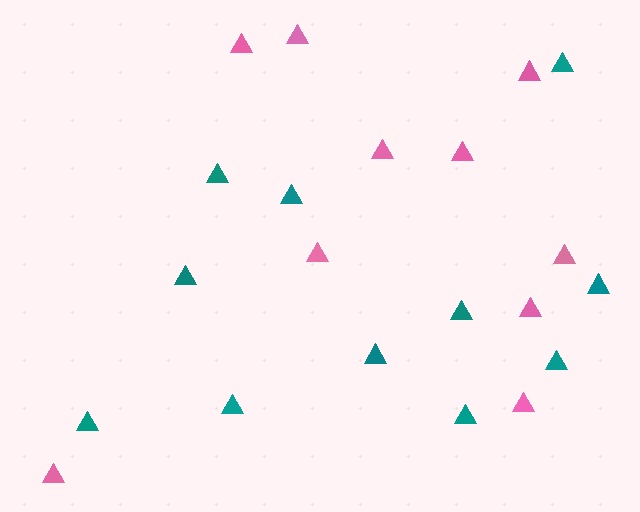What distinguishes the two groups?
There are 2 groups: one group of pink triangles (10) and one group of teal triangles (11).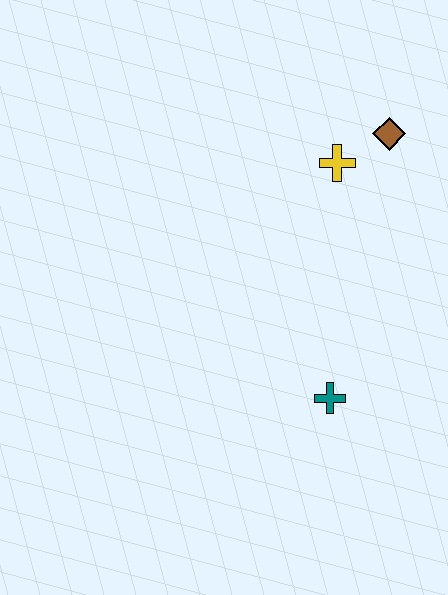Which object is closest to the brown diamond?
The yellow cross is closest to the brown diamond.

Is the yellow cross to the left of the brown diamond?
Yes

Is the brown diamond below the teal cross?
No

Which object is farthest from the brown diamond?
The teal cross is farthest from the brown diamond.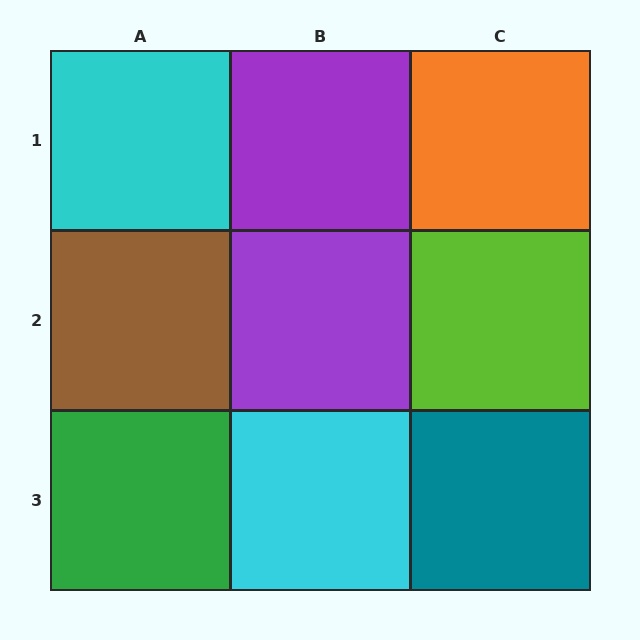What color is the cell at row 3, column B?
Cyan.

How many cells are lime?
1 cell is lime.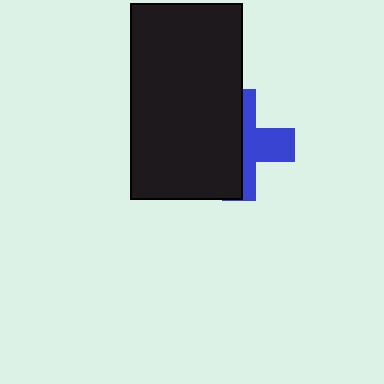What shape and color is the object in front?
The object in front is a black rectangle.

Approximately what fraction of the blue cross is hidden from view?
Roughly 57% of the blue cross is hidden behind the black rectangle.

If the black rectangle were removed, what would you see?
You would see the complete blue cross.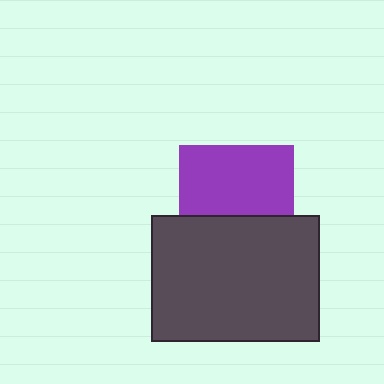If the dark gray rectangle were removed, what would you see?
You would see the complete purple square.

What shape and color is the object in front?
The object in front is a dark gray rectangle.